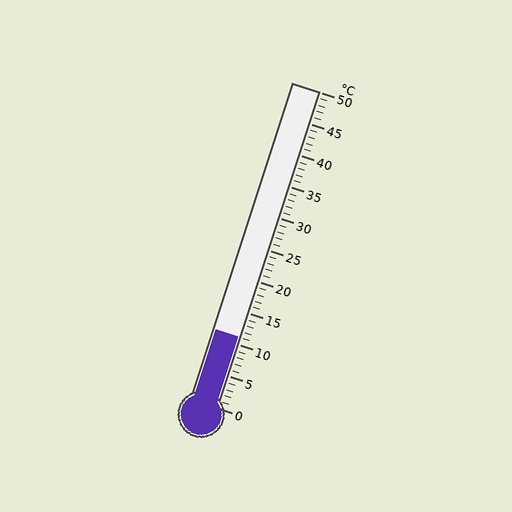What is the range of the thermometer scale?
The thermometer scale ranges from 0°C to 50°C.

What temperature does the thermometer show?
The thermometer shows approximately 11°C.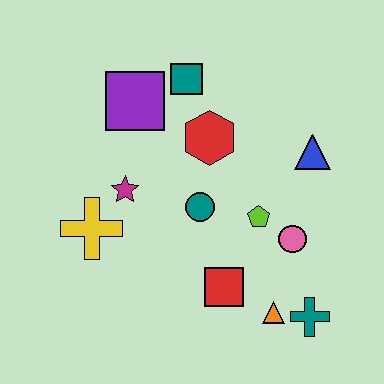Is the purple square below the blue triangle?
No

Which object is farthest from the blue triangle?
The yellow cross is farthest from the blue triangle.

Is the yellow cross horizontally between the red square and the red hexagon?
No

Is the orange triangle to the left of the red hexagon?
No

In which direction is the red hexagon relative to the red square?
The red hexagon is above the red square.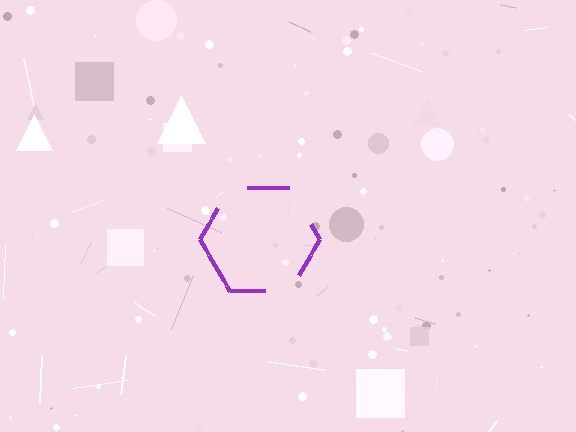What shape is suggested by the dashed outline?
The dashed outline suggests a hexagon.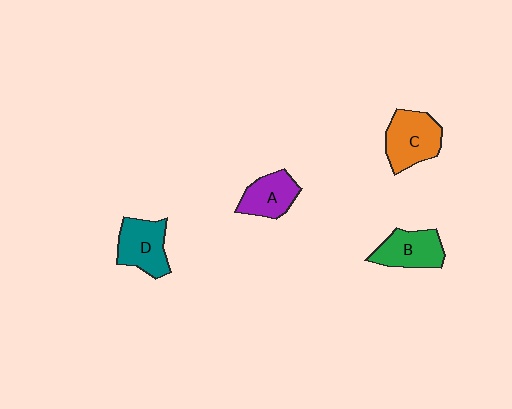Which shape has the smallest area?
Shape A (purple).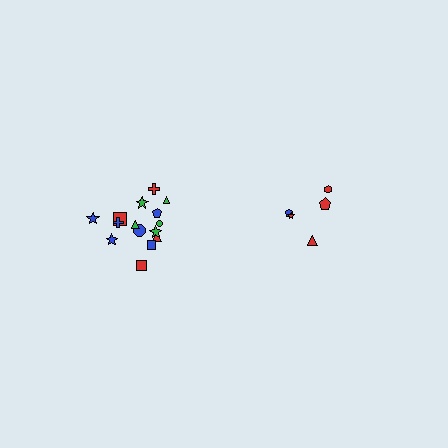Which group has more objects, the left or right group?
The left group.